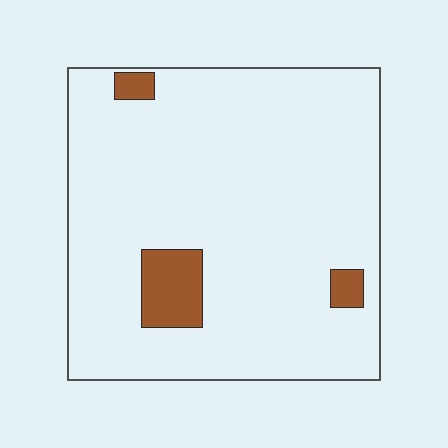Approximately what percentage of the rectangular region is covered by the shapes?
Approximately 5%.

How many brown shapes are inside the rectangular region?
3.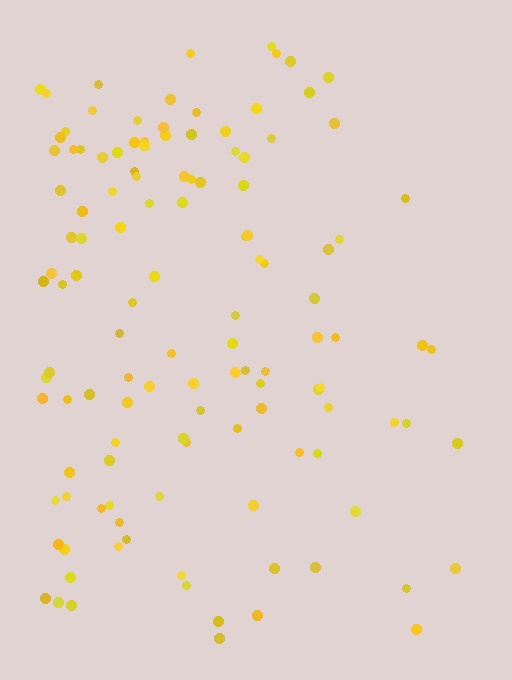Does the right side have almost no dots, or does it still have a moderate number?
Still a moderate number, just noticeably fewer than the left.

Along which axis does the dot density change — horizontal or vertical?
Horizontal.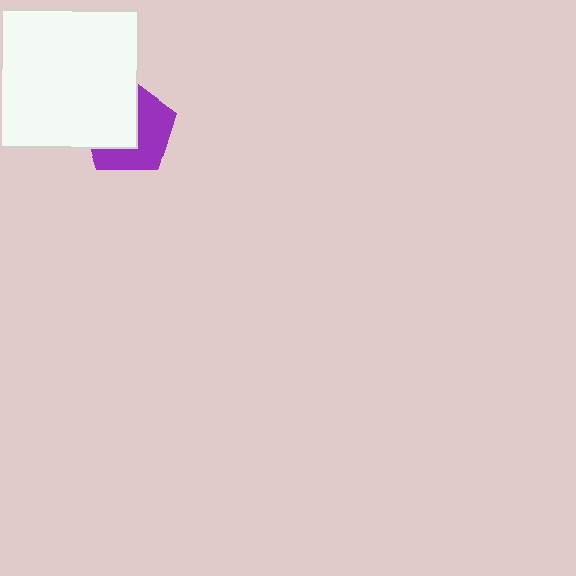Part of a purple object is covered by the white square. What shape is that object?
It is a pentagon.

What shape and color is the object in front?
The object in front is a white square.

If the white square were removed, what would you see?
You would see the complete purple pentagon.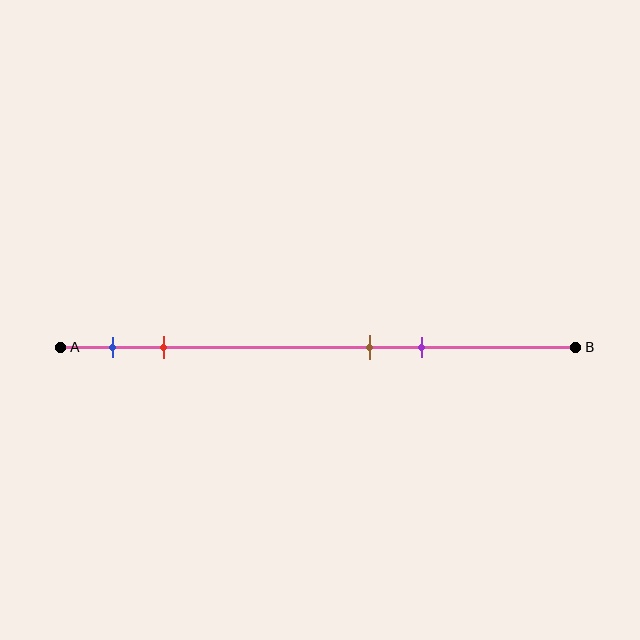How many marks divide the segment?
There are 4 marks dividing the segment.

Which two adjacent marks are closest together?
The brown and purple marks are the closest adjacent pair.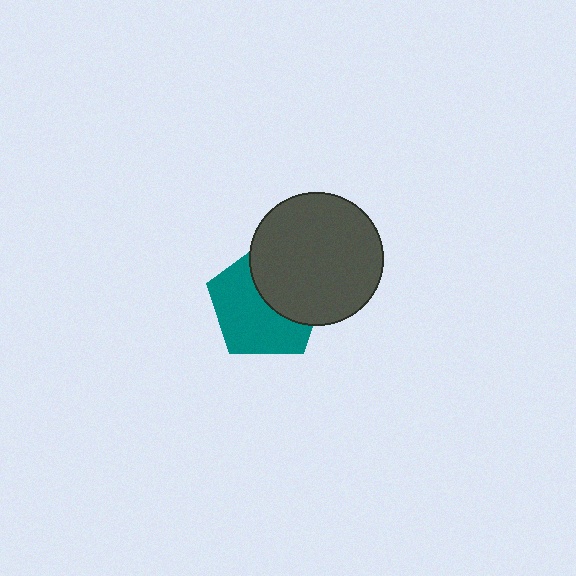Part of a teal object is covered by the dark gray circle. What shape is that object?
It is a pentagon.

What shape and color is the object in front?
The object in front is a dark gray circle.